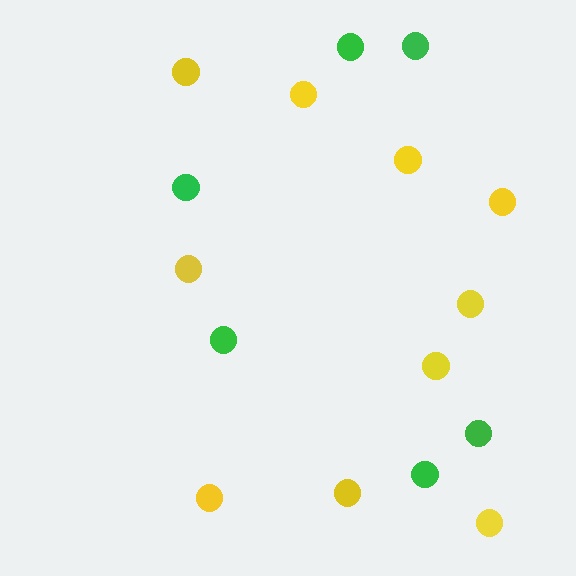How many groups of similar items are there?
There are 2 groups: one group of yellow circles (10) and one group of green circles (6).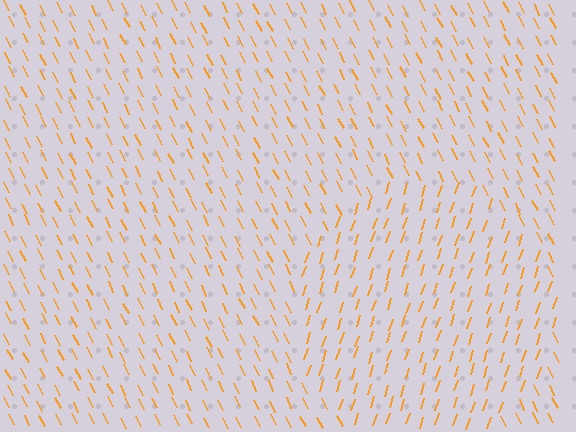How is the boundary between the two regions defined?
The boundary is defined purely by a change in line orientation (approximately 45 degrees difference). All lines are the same color and thickness.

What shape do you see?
I see a circle.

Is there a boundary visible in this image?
Yes, there is a texture boundary formed by a change in line orientation.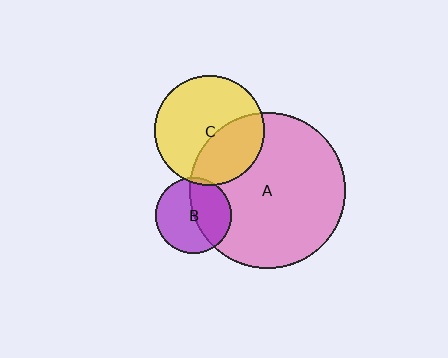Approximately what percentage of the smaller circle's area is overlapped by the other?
Approximately 5%.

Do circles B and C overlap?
Yes.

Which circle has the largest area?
Circle A (pink).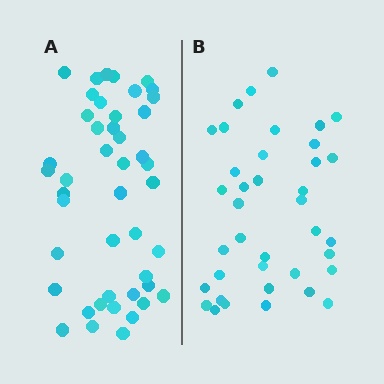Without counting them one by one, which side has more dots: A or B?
Region A (the left region) has more dots.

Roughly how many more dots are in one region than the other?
Region A has roughly 8 or so more dots than region B.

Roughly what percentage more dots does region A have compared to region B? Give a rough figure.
About 20% more.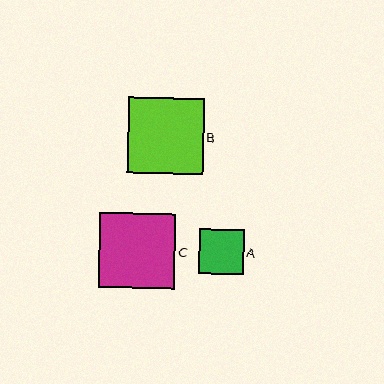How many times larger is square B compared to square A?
Square B is approximately 1.7 times the size of square A.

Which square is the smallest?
Square A is the smallest with a size of approximately 45 pixels.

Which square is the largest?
Square B is the largest with a size of approximately 76 pixels.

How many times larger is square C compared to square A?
Square C is approximately 1.7 times the size of square A.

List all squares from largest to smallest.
From largest to smallest: B, C, A.